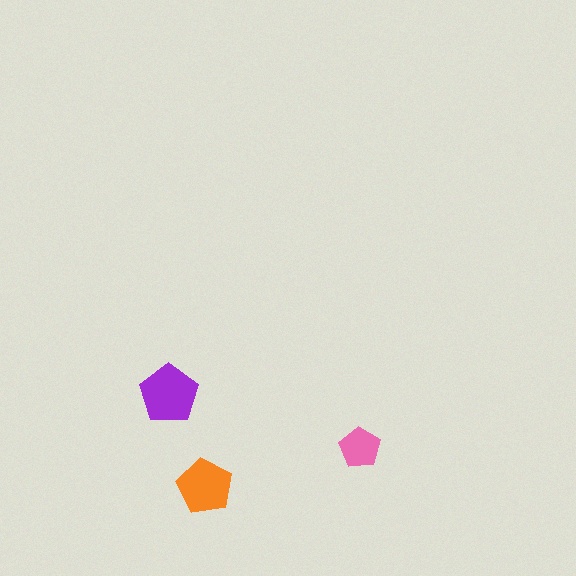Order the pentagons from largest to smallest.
the purple one, the orange one, the pink one.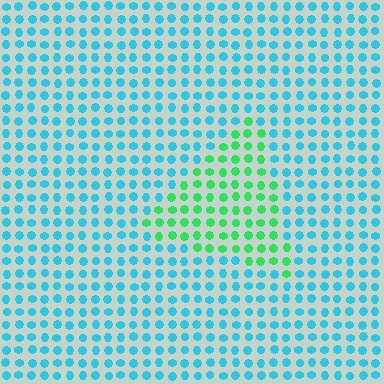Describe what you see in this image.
The image is filled with small cyan elements in a uniform arrangement. A triangle-shaped region is visible where the elements are tinted to a slightly different hue, forming a subtle color boundary.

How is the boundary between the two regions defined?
The boundary is defined purely by a slight shift in hue (about 53 degrees). Spacing, size, and orientation are identical on both sides.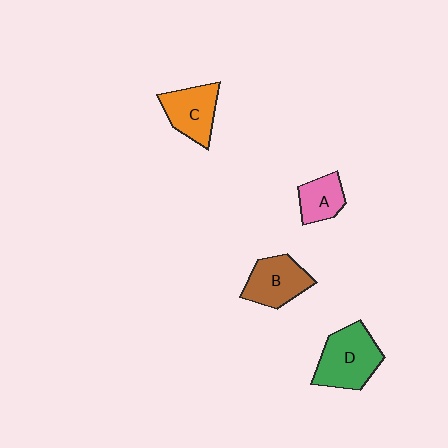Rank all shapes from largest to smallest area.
From largest to smallest: D (green), B (brown), C (orange), A (pink).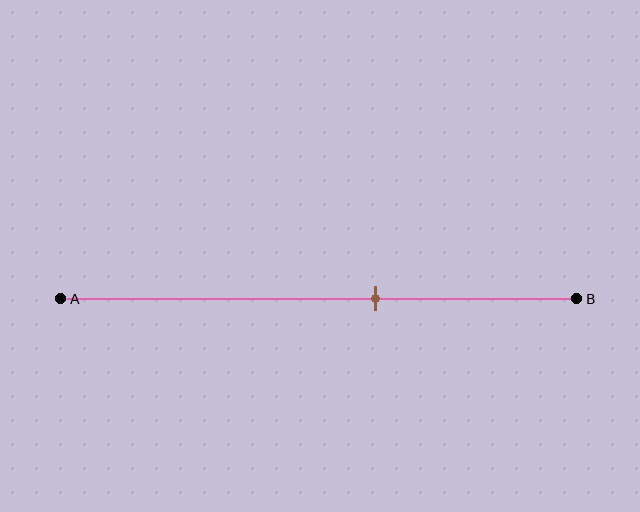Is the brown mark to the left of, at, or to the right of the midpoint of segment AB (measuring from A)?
The brown mark is to the right of the midpoint of segment AB.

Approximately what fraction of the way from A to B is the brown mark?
The brown mark is approximately 60% of the way from A to B.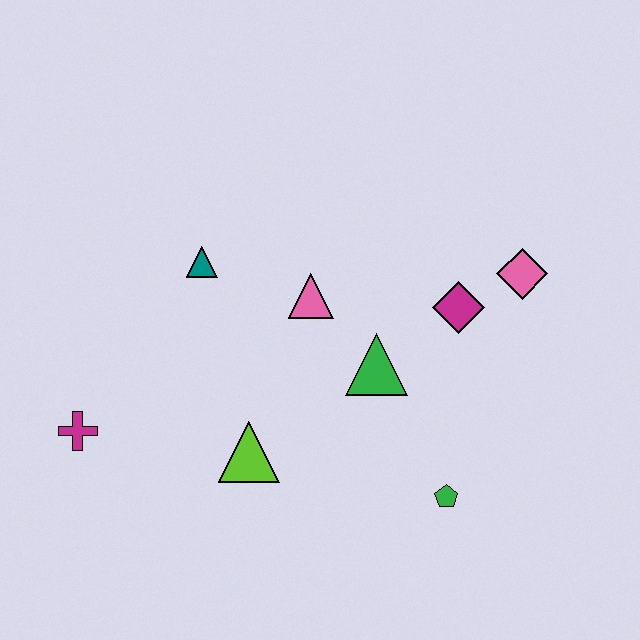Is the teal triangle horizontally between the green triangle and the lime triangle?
No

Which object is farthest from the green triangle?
The magenta cross is farthest from the green triangle.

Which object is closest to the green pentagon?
The green triangle is closest to the green pentagon.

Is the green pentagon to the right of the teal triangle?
Yes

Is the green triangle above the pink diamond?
No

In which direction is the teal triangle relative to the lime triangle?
The teal triangle is above the lime triangle.